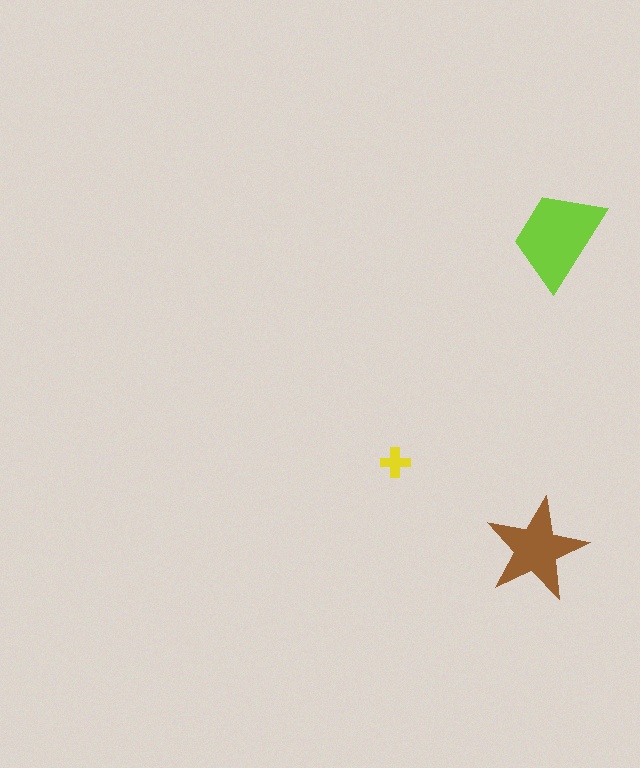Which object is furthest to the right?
The lime trapezoid is rightmost.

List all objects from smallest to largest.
The yellow cross, the brown star, the lime trapezoid.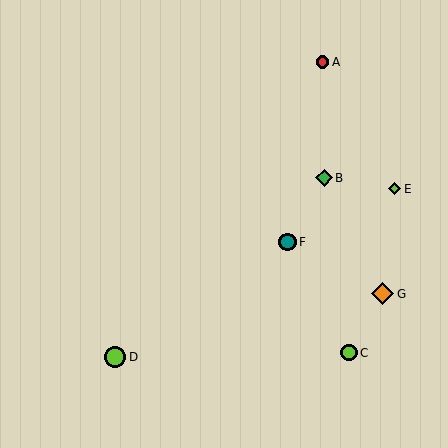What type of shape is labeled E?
Shape E is a lime diamond.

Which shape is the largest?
The orange diamond (labeled G) is the largest.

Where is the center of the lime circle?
The center of the lime circle is at (115, 357).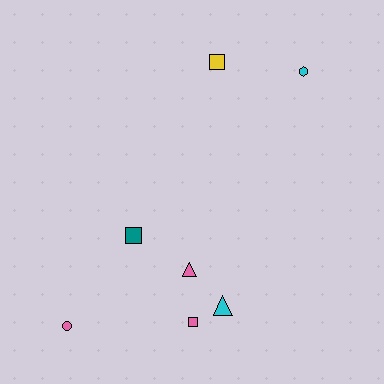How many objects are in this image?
There are 7 objects.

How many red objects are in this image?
There are no red objects.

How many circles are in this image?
There is 1 circle.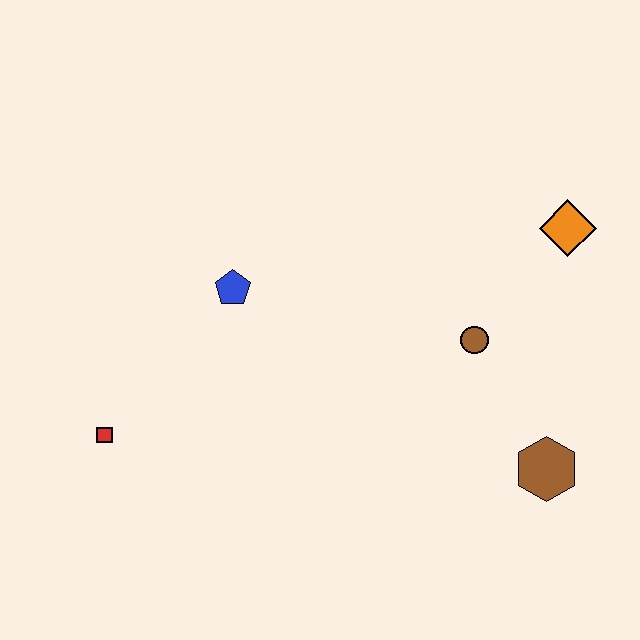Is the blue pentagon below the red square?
No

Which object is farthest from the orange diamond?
The red square is farthest from the orange diamond.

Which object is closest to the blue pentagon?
The red square is closest to the blue pentagon.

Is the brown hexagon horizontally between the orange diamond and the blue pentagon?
Yes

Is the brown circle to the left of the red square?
No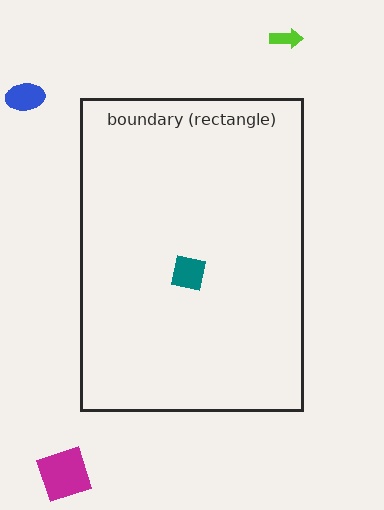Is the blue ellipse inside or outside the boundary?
Outside.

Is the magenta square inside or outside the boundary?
Outside.